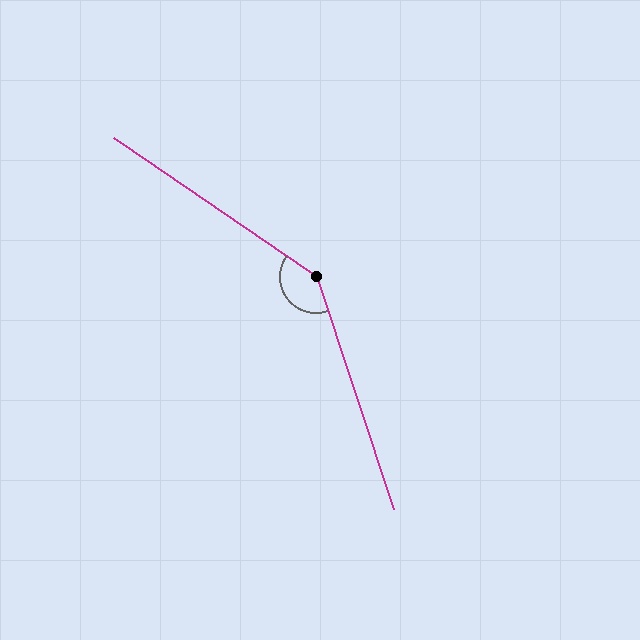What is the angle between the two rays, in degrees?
Approximately 143 degrees.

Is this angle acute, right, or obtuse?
It is obtuse.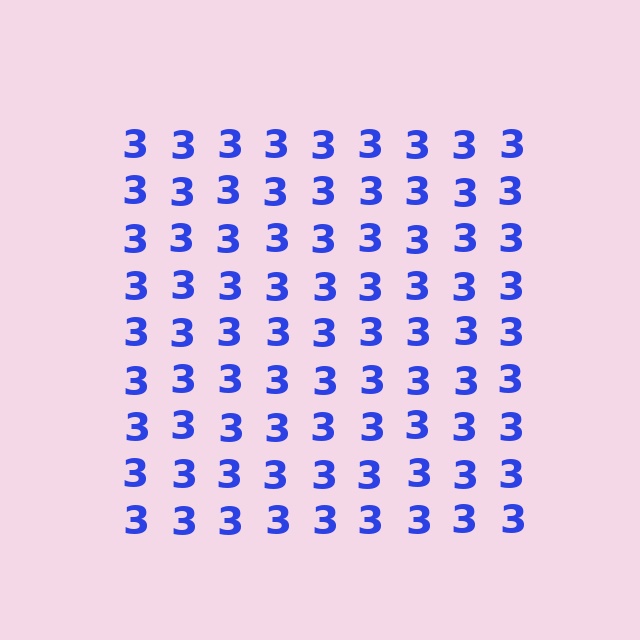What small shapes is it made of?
It is made of small digit 3's.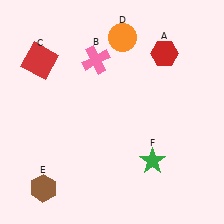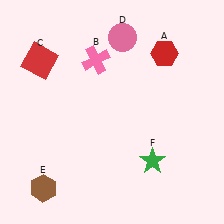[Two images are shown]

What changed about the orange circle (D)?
In Image 1, D is orange. In Image 2, it changed to pink.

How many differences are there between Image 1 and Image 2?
There is 1 difference between the two images.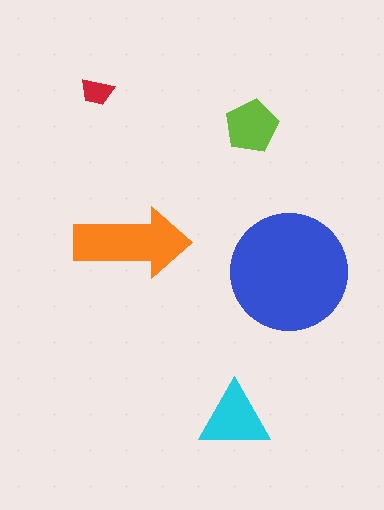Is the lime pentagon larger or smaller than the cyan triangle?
Smaller.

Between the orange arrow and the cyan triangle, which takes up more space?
The orange arrow.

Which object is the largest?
The blue circle.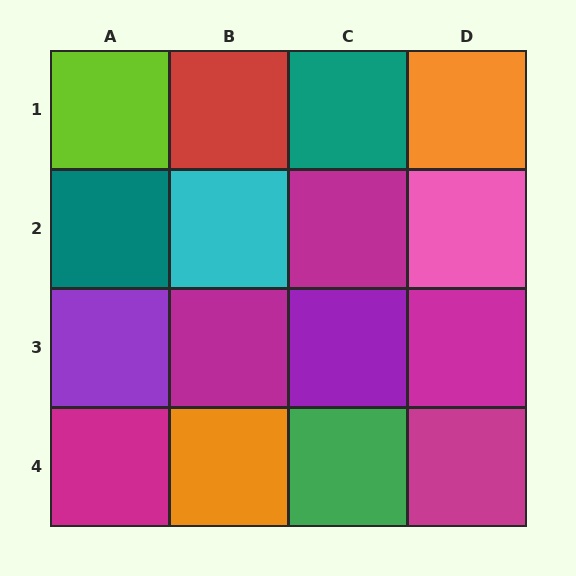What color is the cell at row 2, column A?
Teal.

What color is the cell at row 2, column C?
Magenta.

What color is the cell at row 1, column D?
Orange.